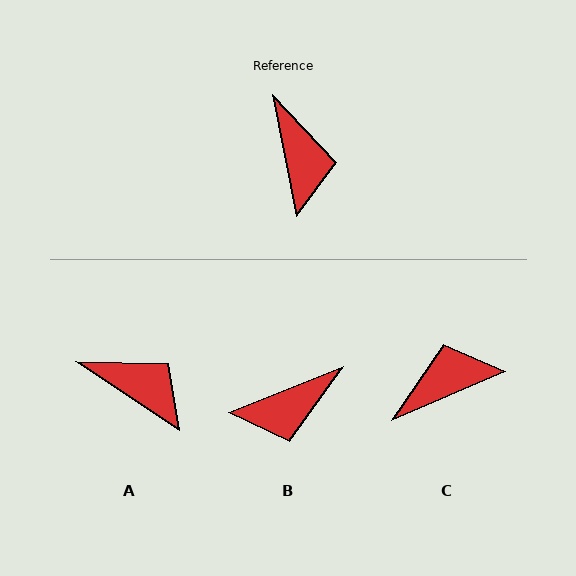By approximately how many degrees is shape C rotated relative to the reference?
Approximately 102 degrees counter-clockwise.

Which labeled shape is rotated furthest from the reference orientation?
C, about 102 degrees away.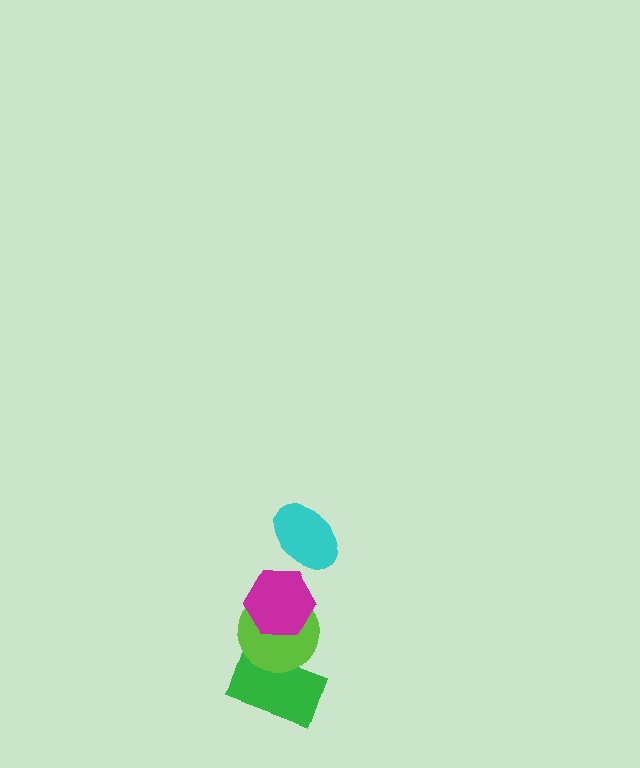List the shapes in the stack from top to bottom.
From top to bottom: the cyan ellipse, the magenta hexagon, the lime circle, the green rectangle.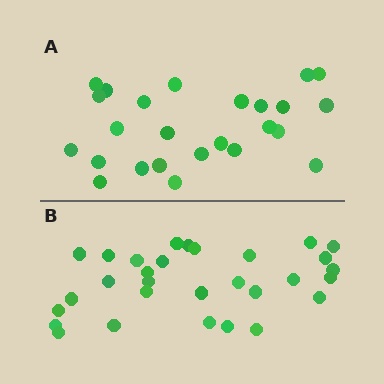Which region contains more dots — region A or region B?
Region B (the bottom region) has more dots.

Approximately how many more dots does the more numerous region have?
Region B has about 5 more dots than region A.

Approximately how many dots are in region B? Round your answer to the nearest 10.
About 30 dots.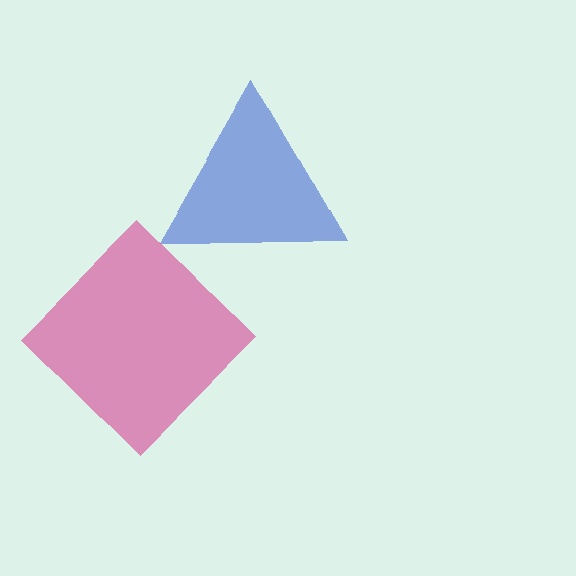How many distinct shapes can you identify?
There are 2 distinct shapes: a blue triangle, a magenta diamond.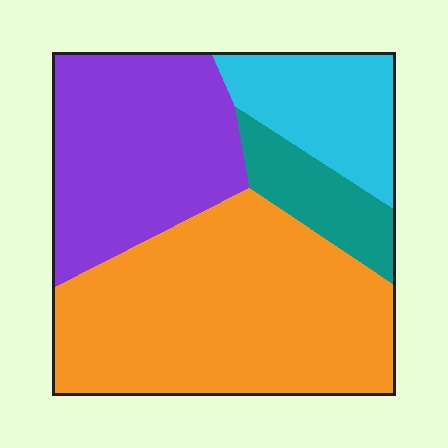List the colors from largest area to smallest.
From largest to smallest: orange, purple, cyan, teal.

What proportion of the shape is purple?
Purple covers about 30% of the shape.